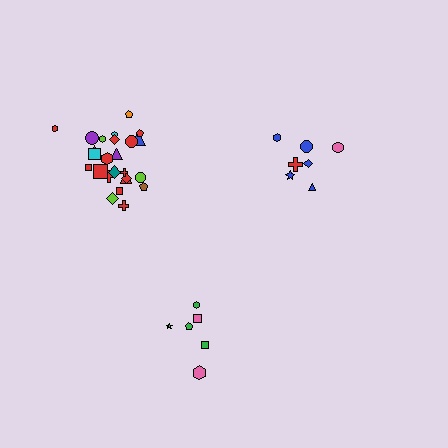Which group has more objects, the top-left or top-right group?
The top-left group.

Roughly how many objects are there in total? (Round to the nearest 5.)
Roughly 40 objects in total.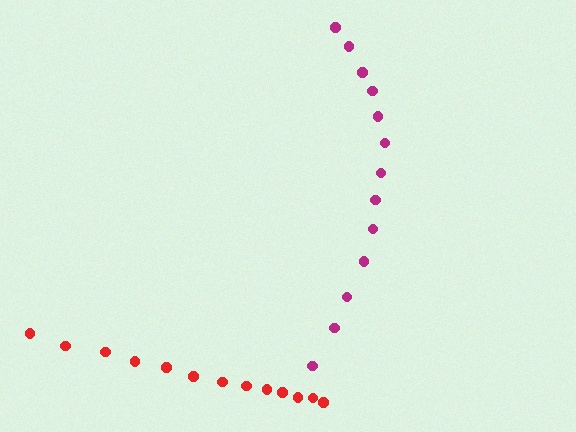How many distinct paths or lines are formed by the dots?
There are 2 distinct paths.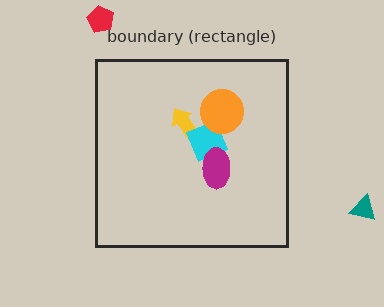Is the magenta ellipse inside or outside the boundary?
Inside.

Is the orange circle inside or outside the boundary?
Inside.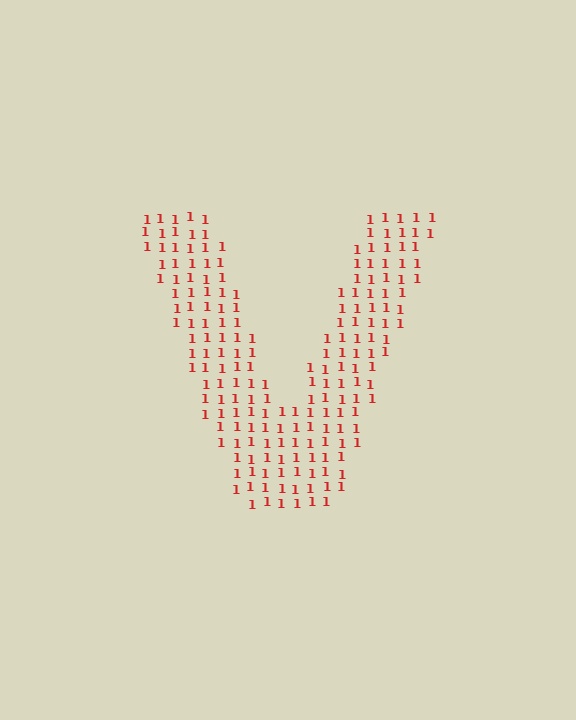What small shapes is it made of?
It is made of small digit 1's.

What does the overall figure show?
The overall figure shows the letter V.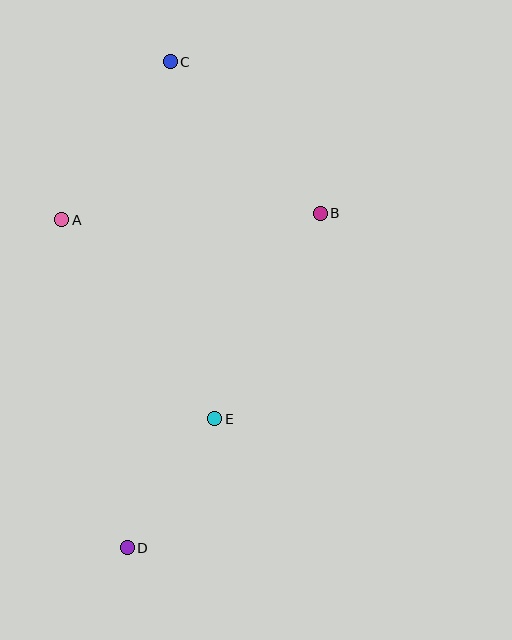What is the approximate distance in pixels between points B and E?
The distance between B and E is approximately 231 pixels.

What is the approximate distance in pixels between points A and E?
The distance between A and E is approximately 251 pixels.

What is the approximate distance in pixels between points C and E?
The distance between C and E is approximately 360 pixels.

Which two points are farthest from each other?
Points C and D are farthest from each other.